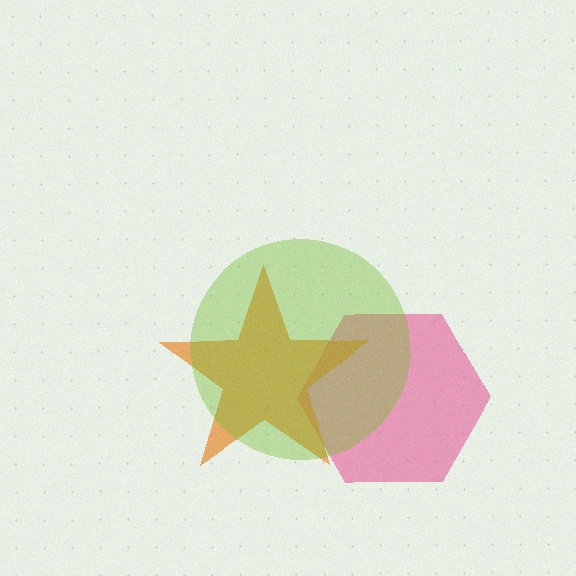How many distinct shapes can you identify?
There are 3 distinct shapes: a pink hexagon, an orange star, a lime circle.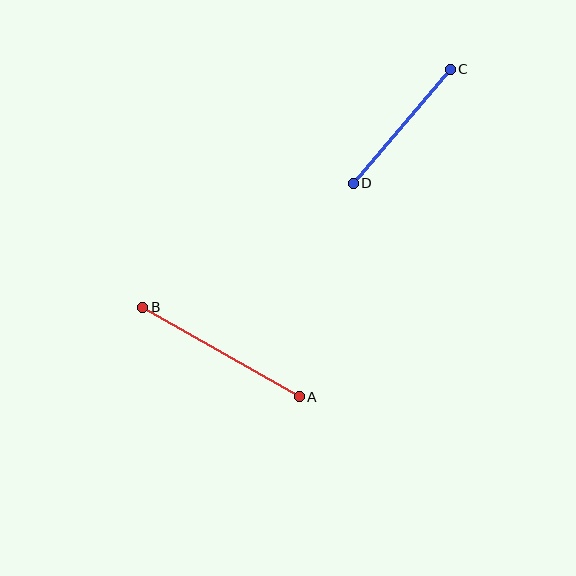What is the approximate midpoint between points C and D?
The midpoint is at approximately (402, 126) pixels.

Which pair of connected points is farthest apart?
Points A and B are farthest apart.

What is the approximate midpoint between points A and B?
The midpoint is at approximately (221, 352) pixels.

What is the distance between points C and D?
The distance is approximately 150 pixels.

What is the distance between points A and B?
The distance is approximately 180 pixels.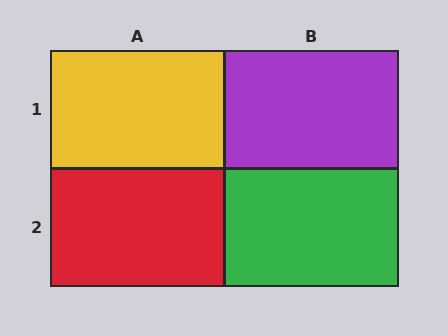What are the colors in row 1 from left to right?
Yellow, purple.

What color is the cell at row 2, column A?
Red.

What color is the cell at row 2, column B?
Green.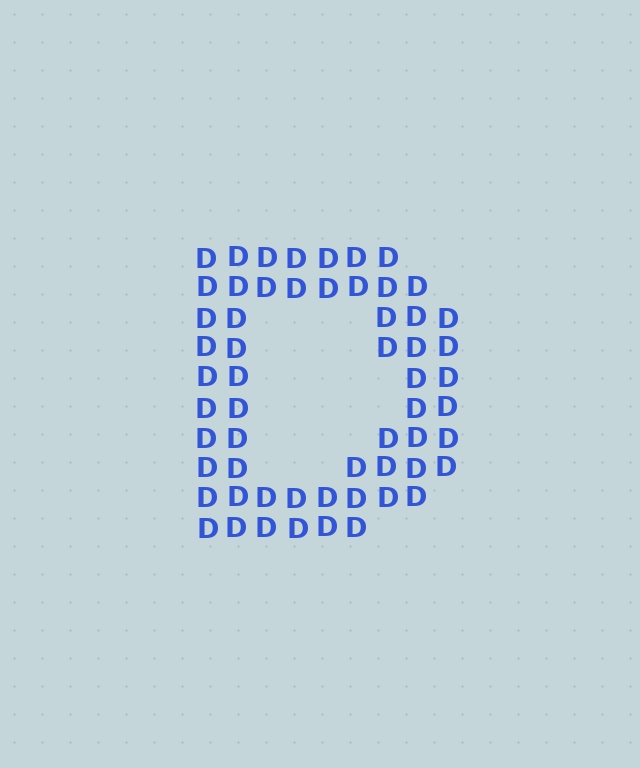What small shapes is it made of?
It is made of small letter D's.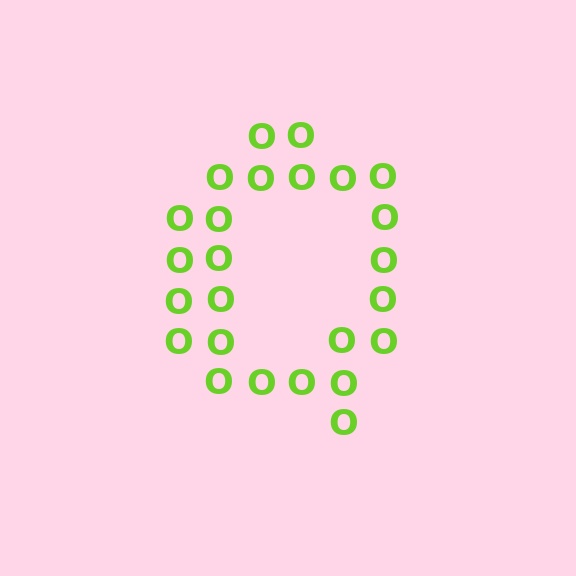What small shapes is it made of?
It is made of small letter O's.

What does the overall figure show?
The overall figure shows the letter Q.